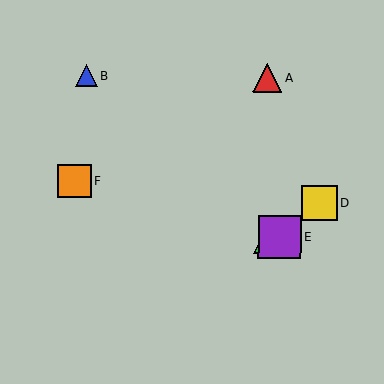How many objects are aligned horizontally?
2 objects (C, E) are aligned horizontally.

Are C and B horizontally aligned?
No, C is at y≈237 and B is at y≈76.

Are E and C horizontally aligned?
Yes, both are at y≈237.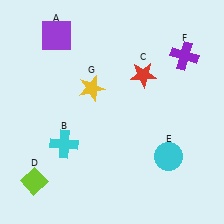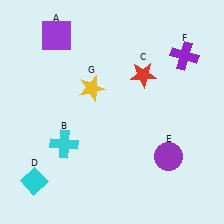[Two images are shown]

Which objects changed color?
D changed from lime to cyan. E changed from cyan to purple.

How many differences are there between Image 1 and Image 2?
There are 2 differences between the two images.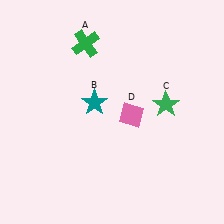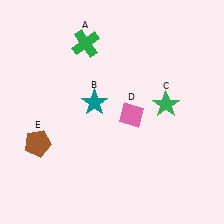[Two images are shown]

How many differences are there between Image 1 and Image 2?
There is 1 difference between the two images.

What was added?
A brown pentagon (E) was added in Image 2.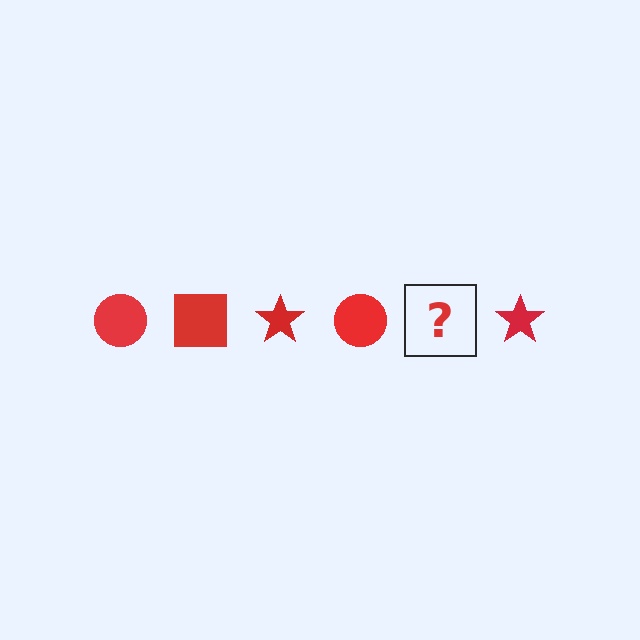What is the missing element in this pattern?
The missing element is a red square.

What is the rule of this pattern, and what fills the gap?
The rule is that the pattern cycles through circle, square, star shapes in red. The gap should be filled with a red square.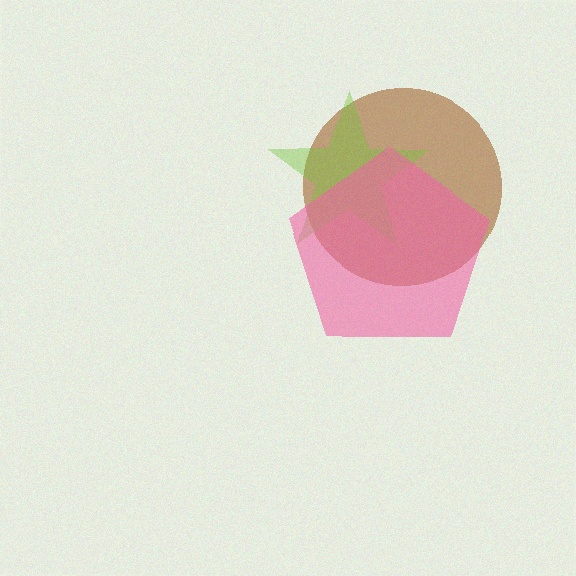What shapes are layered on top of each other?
The layered shapes are: a brown circle, a lime star, a pink pentagon.